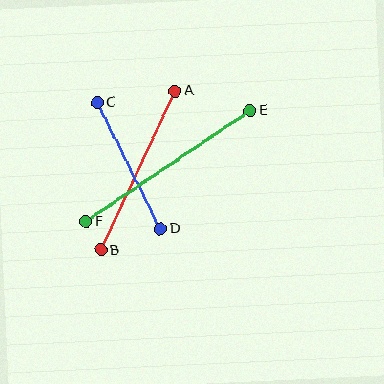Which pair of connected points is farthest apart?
Points E and F are farthest apart.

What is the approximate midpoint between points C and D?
The midpoint is at approximately (129, 165) pixels.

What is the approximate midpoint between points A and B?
The midpoint is at approximately (138, 170) pixels.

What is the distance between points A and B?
The distance is approximately 176 pixels.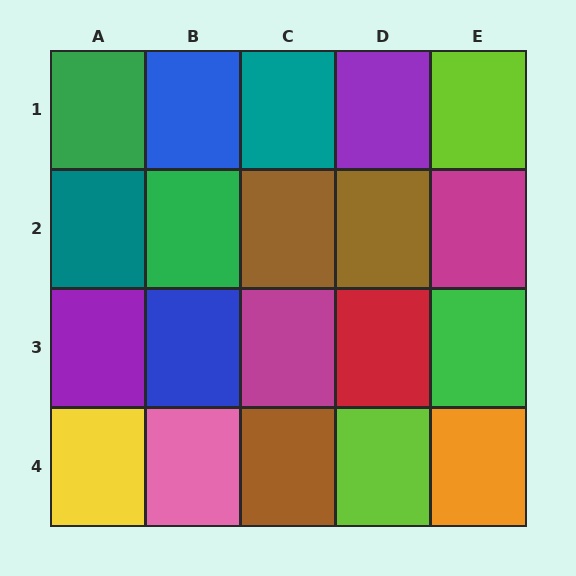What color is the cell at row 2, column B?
Green.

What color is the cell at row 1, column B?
Blue.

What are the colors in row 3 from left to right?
Purple, blue, magenta, red, green.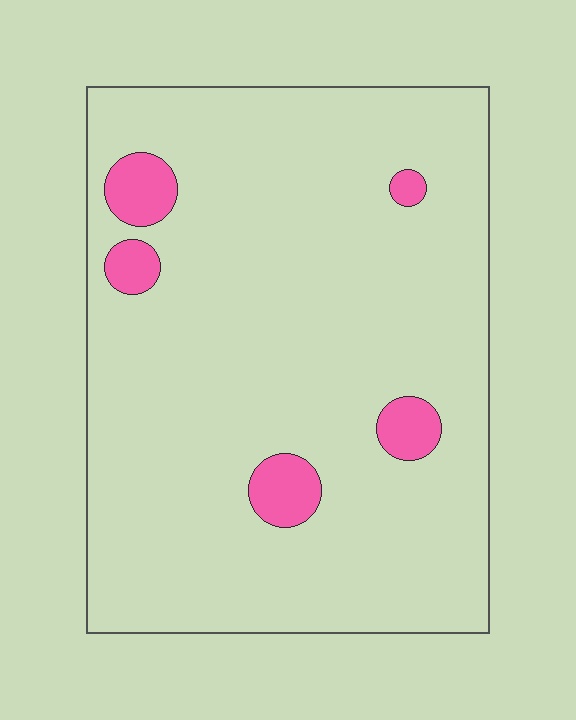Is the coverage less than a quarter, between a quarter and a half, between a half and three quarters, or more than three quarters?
Less than a quarter.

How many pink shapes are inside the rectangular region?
5.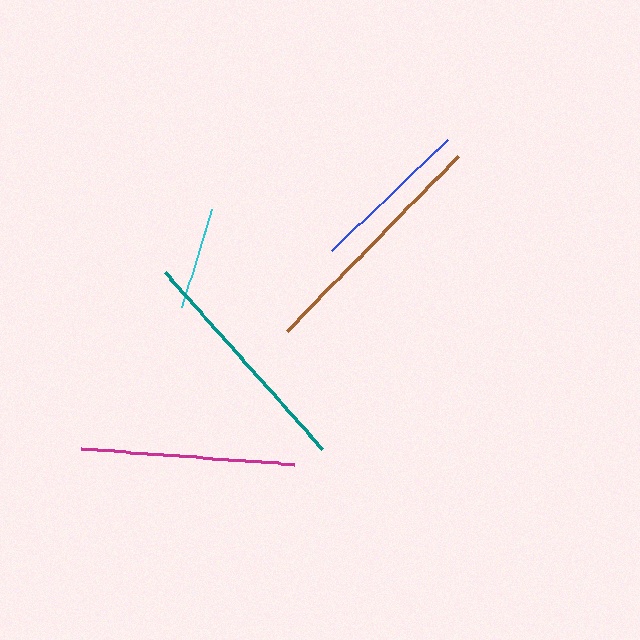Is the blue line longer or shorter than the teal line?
The teal line is longer than the blue line.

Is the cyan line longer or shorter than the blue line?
The blue line is longer than the cyan line.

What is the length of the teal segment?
The teal segment is approximately 236 pixels long.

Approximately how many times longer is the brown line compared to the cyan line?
The brown line is approximately 2.4 times the length of the cyan line.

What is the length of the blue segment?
The blue segment is approximately 160 pixels long.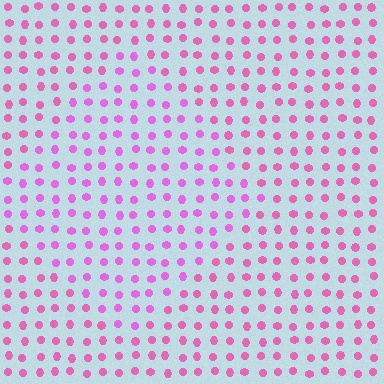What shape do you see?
I see a diamond.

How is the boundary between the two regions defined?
The boundary is defined purely by a slight shift in hue (about 22 degrees). Spacing, size, and orientation are identical on both sides.